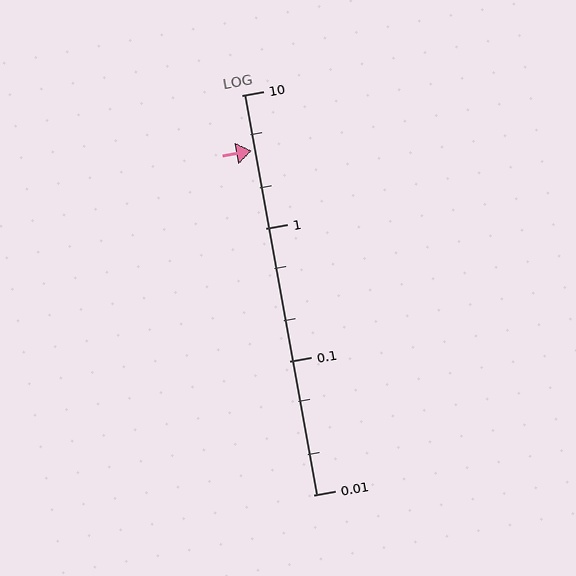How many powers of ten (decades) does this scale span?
The scale spans 3 decades, from 0.01 to 10.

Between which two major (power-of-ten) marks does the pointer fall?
The pointer is between 1 and 10.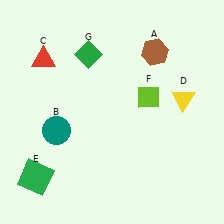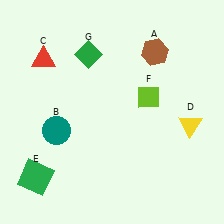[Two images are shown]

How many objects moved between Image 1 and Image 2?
1 object moved between the two images.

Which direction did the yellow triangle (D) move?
The yellow triangle (D) moved down.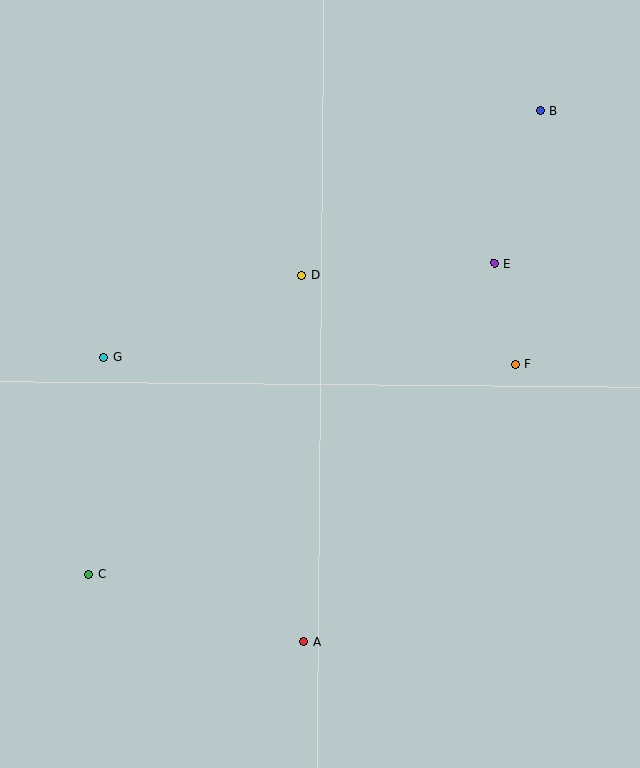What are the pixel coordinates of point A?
Point A is at (303, 641).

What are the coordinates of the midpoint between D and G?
The midpoint between D and G is at (203, 316).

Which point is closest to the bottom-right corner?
Point A is closest to the bottom-right corner.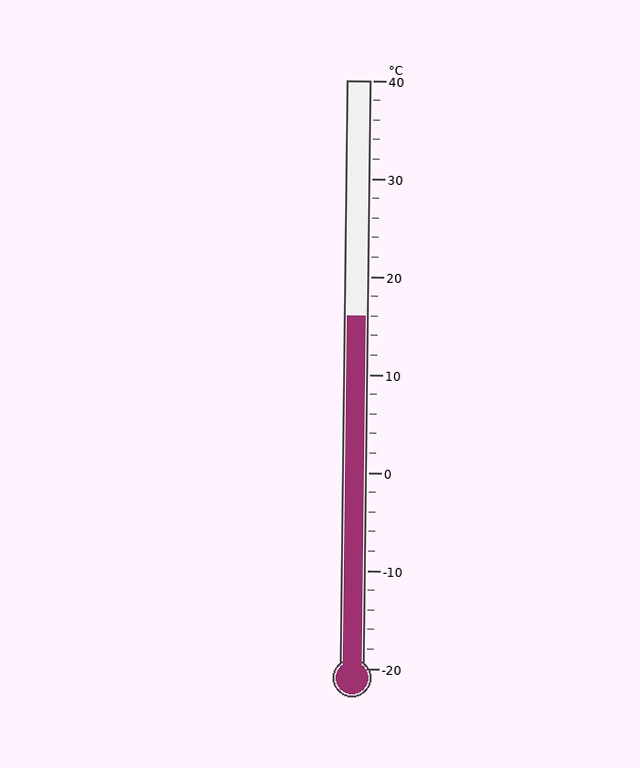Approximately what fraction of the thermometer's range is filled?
The thermometer is filled to approximately 60% of its range.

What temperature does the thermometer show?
The thermometer shows approximately 16°C.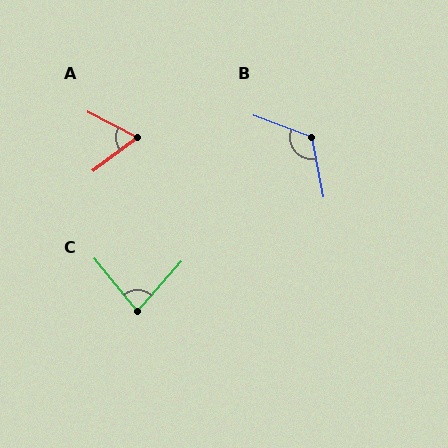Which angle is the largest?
B, at approximately 122 degrees.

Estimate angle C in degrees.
Approximately 80 degrees.